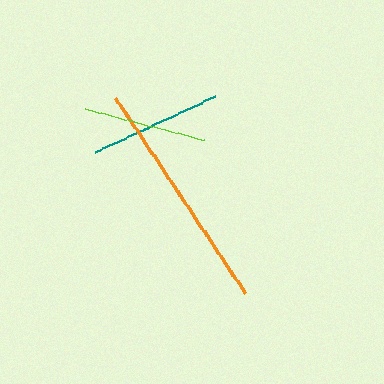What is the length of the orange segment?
The orange segment is approximately 234 pixels long.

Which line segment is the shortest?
The lime line is the shortest at approximately 123 pixels.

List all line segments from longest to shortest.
From longest to shortest: orange, teal, lime.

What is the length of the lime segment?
The lime segment is approximately 123 pixels long.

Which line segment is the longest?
The orange line is the longest at approximately 234 pixels.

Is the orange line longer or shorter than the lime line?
The orange line is longer than the lime line.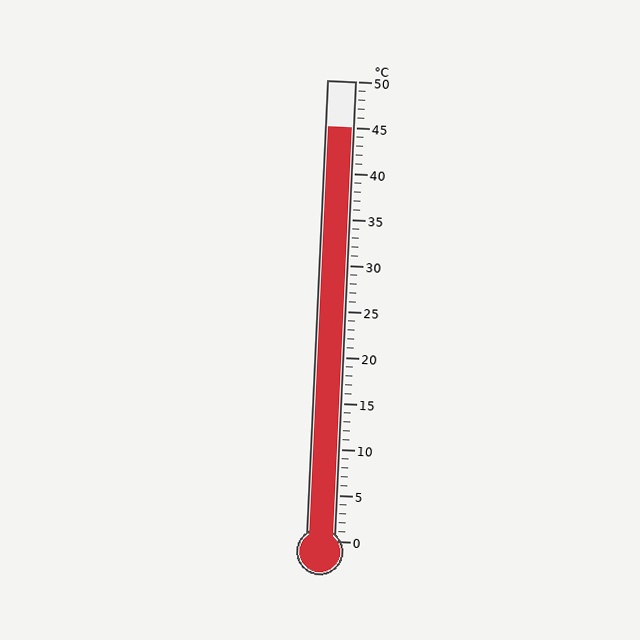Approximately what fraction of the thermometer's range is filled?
The thermometer is filled to approximately 90% of its range.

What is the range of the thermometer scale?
The thermometer scale ranges from 0°C to 50°C.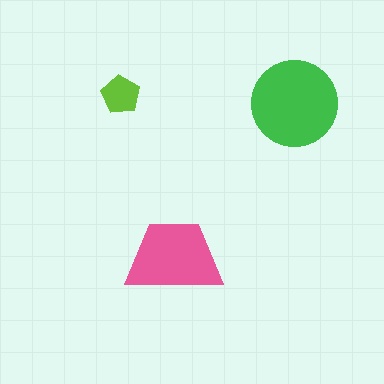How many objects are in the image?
There are 3 objects in the image.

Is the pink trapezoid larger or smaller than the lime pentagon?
Larger.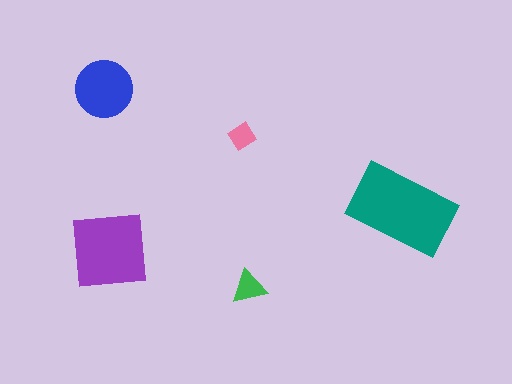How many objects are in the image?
There are 5 objects in the image.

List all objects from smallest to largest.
The pink diamond, the green triangle, the blue circle, the purple square, the teal rectangle.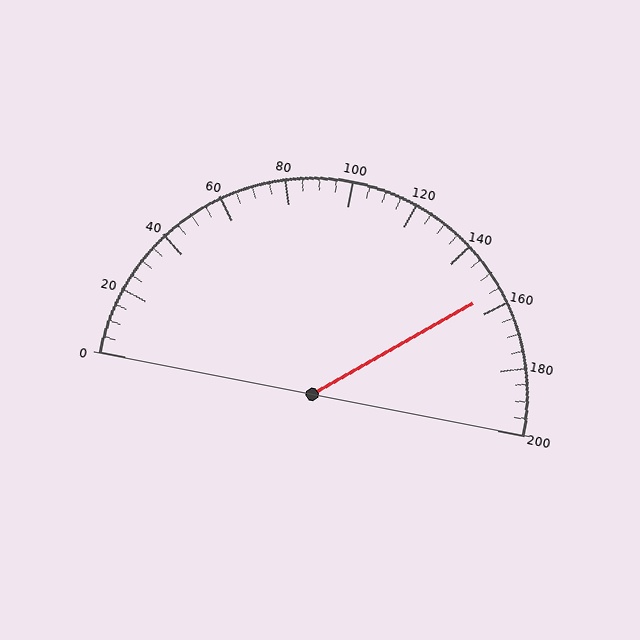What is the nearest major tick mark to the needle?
The nearest major tick mark is 160.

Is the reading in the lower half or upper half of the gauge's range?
The reading is in the upper half of the range (0 to 200).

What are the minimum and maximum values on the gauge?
The gauge ranges from 0 to 200.